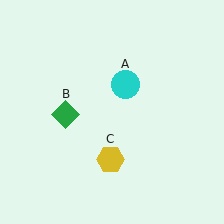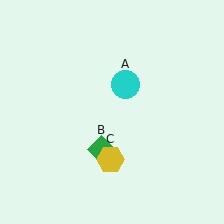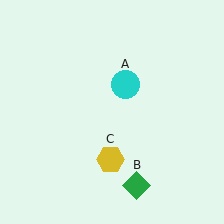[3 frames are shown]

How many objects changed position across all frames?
1 object changed position: green diamond (object B).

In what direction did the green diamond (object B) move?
The green diamond (object B) moved down and to the right.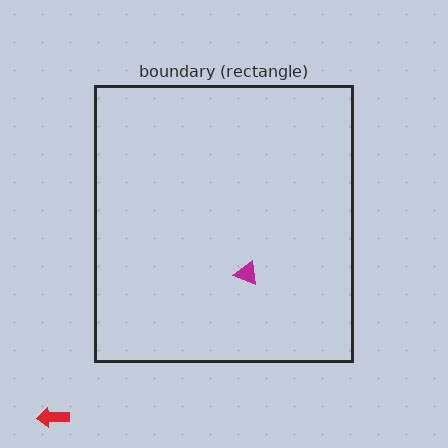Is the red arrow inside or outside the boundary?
Outside.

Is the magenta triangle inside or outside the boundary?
Inside.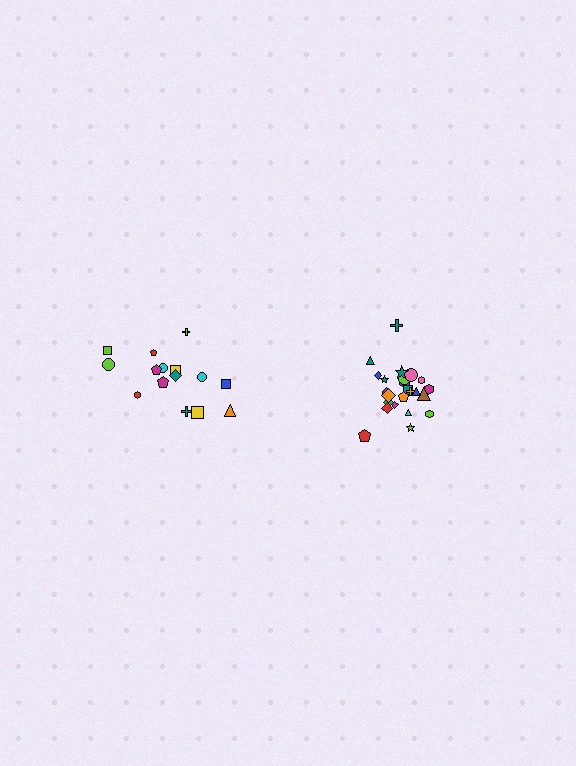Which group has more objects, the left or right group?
The right group.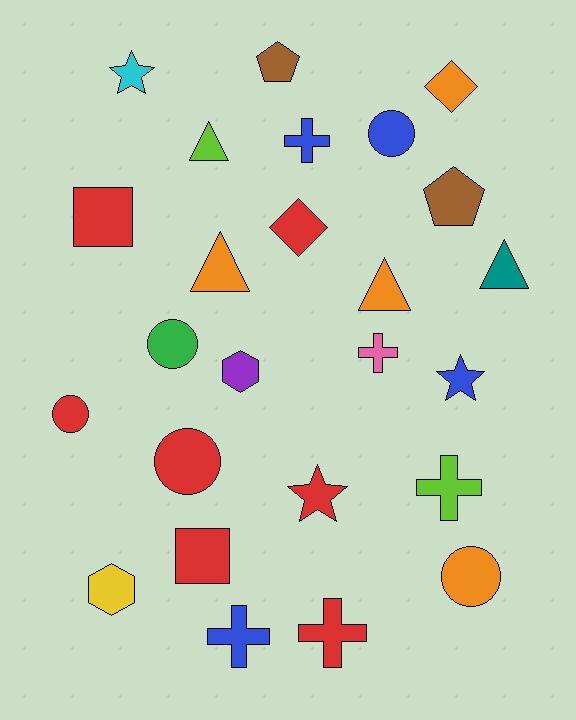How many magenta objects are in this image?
There are no magenta objects.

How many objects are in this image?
There are 25 objects.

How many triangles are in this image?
There are 4 triangles.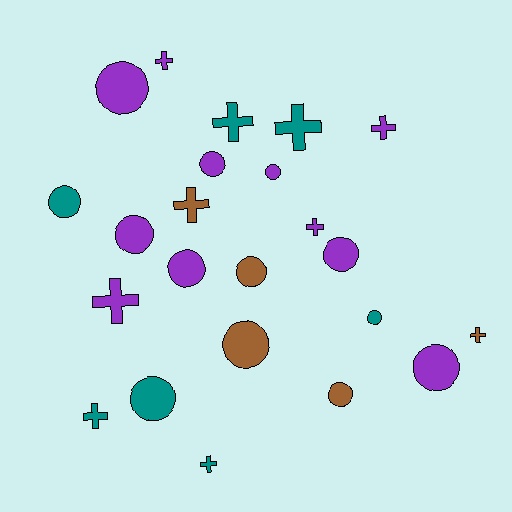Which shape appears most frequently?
Circle, with 13 objects.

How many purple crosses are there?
There are 4 purple crosses.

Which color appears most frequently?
Purple, with 11 objects.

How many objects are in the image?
There are 23 objects.